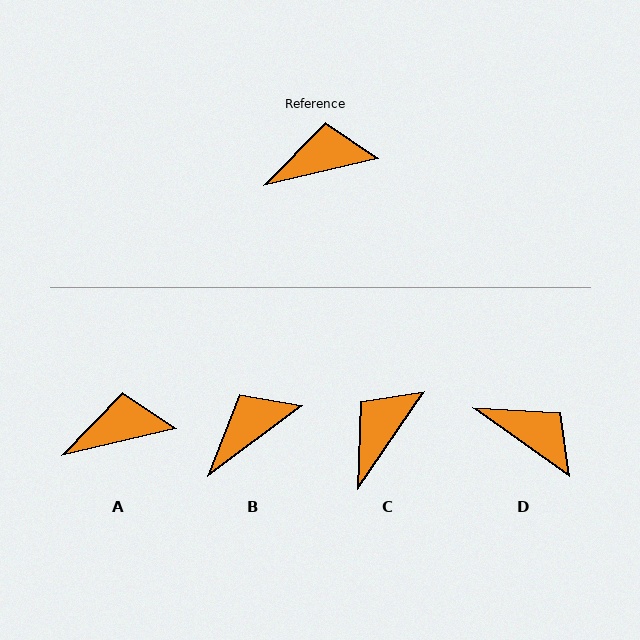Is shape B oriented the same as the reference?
No, it is off by about 23 degrees.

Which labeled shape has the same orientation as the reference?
A.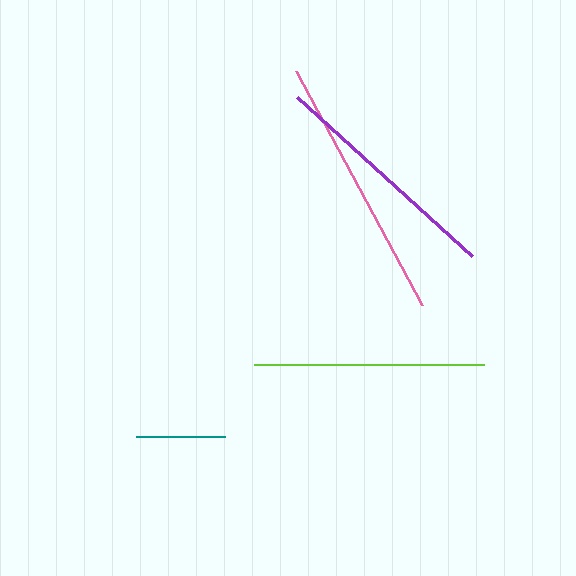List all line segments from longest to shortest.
From longest to shortest: pink, purple, lime, teal.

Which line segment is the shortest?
The teal line is the shortest at approximately 89 pixels.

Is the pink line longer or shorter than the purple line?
The pink line is longer than the purple line.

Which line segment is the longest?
The pink line is the longest at approximately 266 pixels.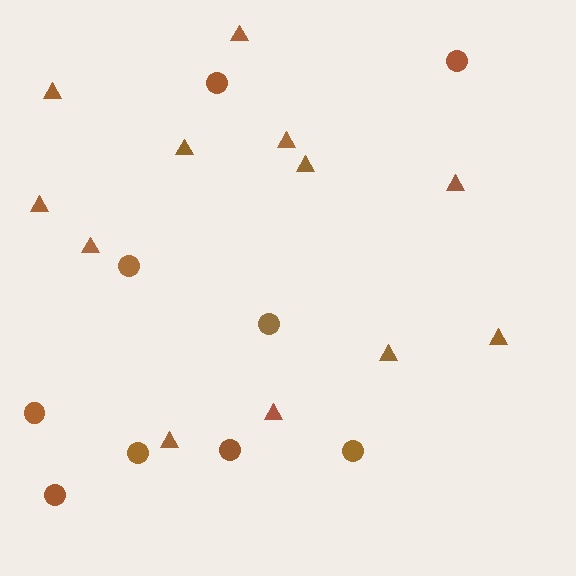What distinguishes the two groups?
There are 2 groups: one group of triangles (12) and one group of circles (9).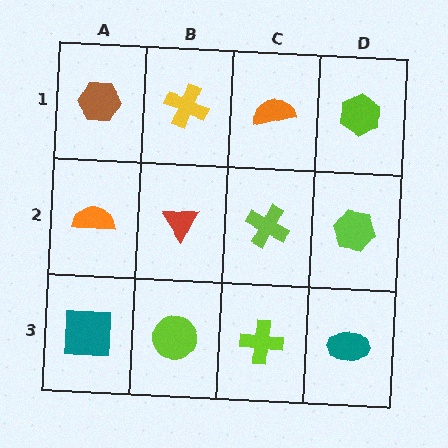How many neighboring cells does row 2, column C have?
4.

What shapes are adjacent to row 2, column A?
A brown hexagon (row 1, column A), a teal square (row 3, column A), a red triangle (row 2, column B).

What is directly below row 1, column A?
An orange semicircle.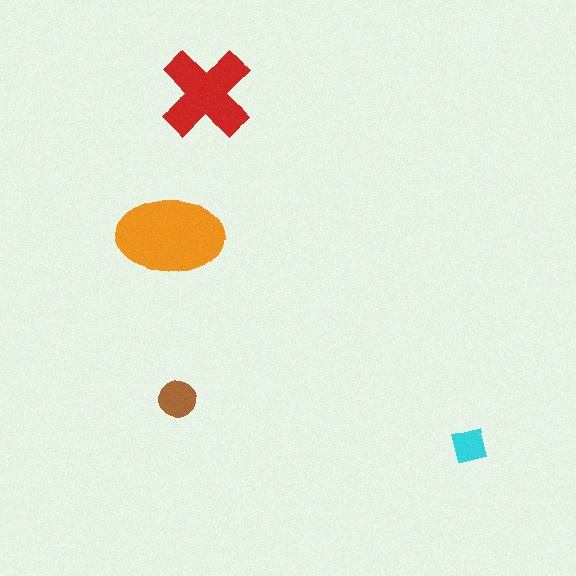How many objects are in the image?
There are 4 objects in the image.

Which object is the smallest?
The cyan diamond.